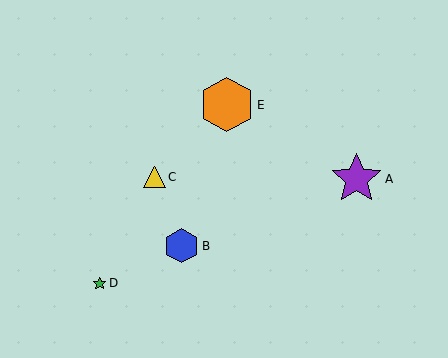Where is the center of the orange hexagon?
The center of the orange hexagon is at (227, 105).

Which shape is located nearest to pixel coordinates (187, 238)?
The blue hexagon (labeled B) at (182, 246) is nearest to that location.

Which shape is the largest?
The orange hexagon (labeled E) is the largest.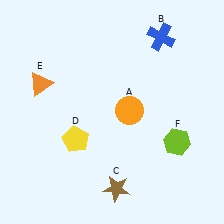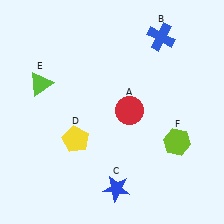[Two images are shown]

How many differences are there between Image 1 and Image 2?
There are 3 differences between the two images.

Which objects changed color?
A changed from orange to red. C changed from brown to blue. E changed from orange to lime.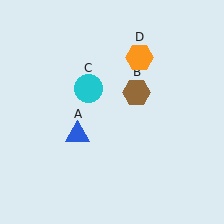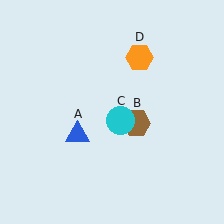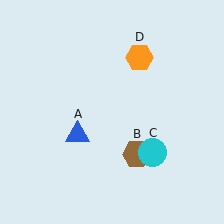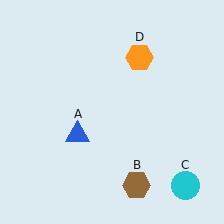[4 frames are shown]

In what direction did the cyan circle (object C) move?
The cyan circle (object C) moved down and to the right.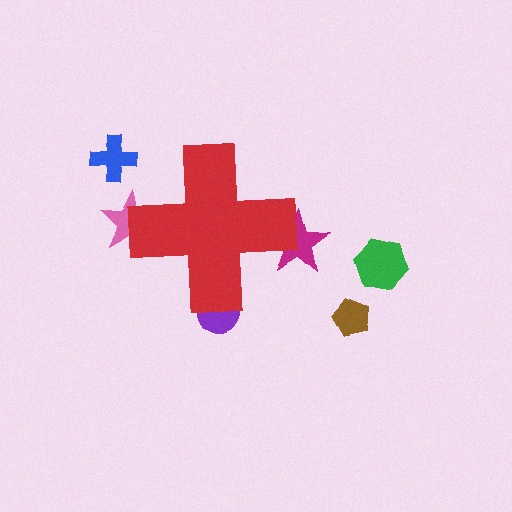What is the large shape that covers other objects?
A red cross.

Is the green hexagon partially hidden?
No, the green hexagon is fully visible.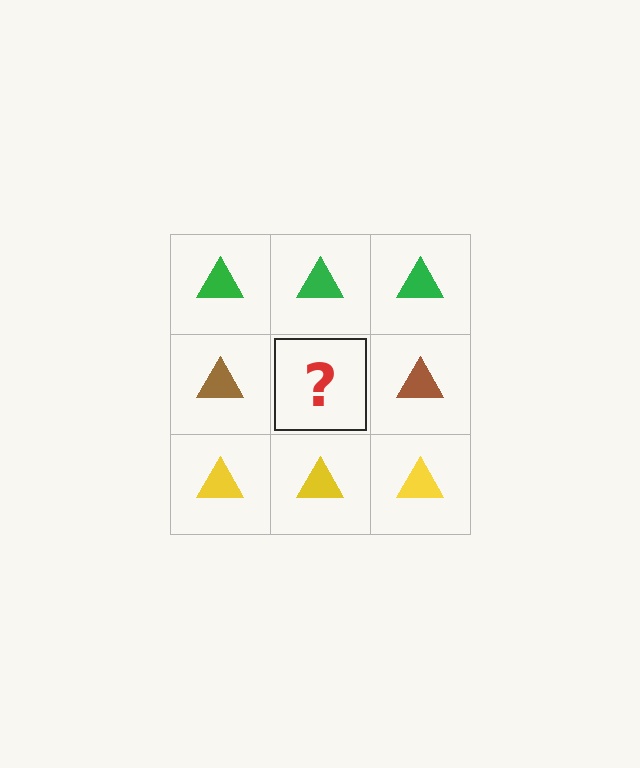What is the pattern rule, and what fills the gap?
The rule is that each row has a consistent color. The gap should be filled with a brown triangle.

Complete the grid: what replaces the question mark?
The question mark should be replaced with a brown triangle.